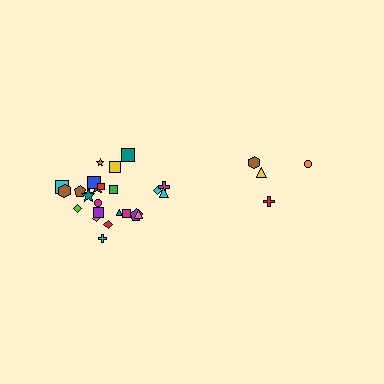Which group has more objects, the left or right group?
The left group.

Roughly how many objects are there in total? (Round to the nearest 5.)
Roughly 30 objects in total.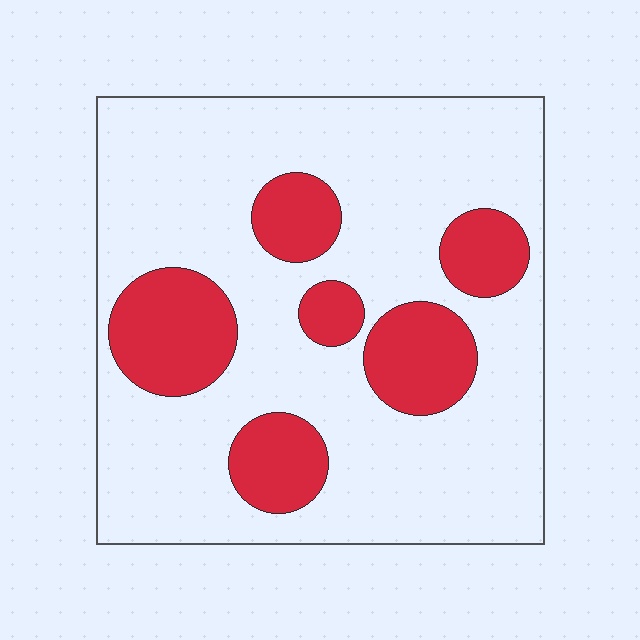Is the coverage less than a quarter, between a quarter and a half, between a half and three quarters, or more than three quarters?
Less than a quarter.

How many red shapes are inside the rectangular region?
6.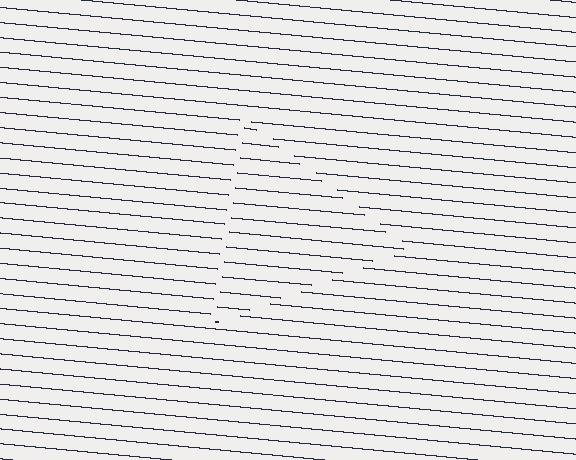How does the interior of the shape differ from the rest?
The interior of the shape contains the same grating, shifted by half a period — the contour is defined by the phase discontinuity where line-ends from the inner and outer gratings abut.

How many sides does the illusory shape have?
3 sides — the line-ends trace a triangle.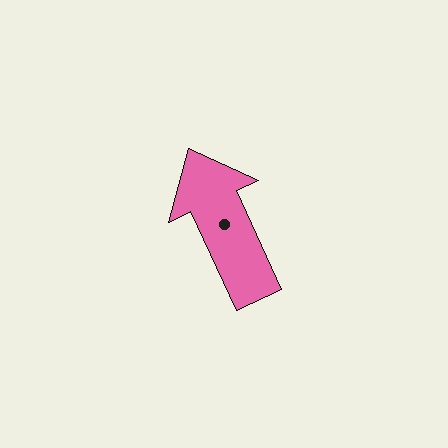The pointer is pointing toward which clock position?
Roughly 11 o'clock.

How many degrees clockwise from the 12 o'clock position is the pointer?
Approximately 335 degrees.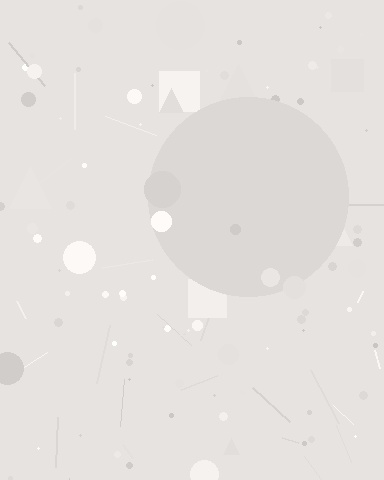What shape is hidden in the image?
A circle is hidden in the image.